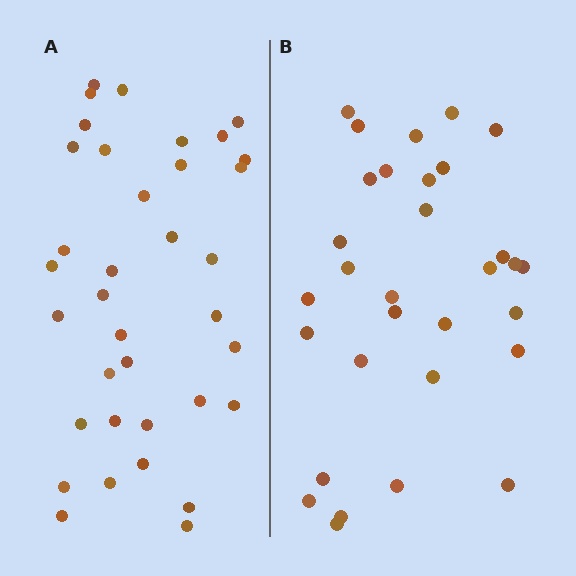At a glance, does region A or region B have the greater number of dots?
Region A (the left region) has more dots.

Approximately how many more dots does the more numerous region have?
Region A has about 5 more dots than region B.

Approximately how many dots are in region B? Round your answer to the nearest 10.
About 30 dots. (The exact count is 31, which rounds to 30.)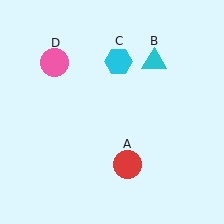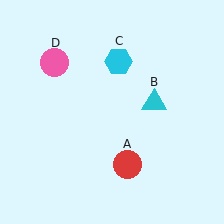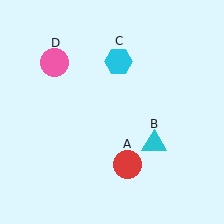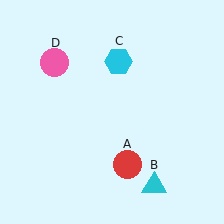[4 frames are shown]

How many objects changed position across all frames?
1 object changed position: cyan triangle (object B).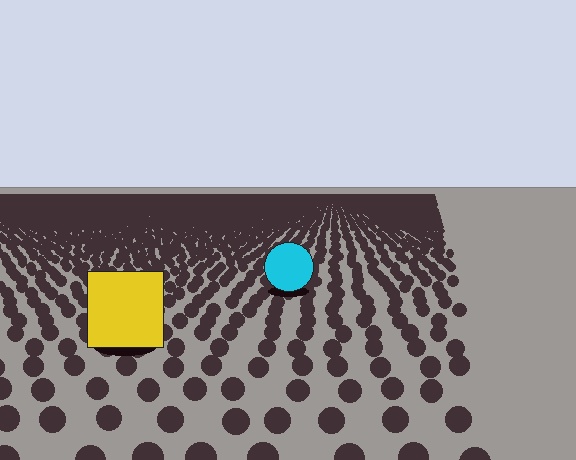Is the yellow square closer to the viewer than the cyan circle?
Yes. The yellow square is closer — you can tell from the texture gradient: the ground texture is coarser near it.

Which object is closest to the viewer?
The yellow square is closest. The texture marks near it are larger and more spread out.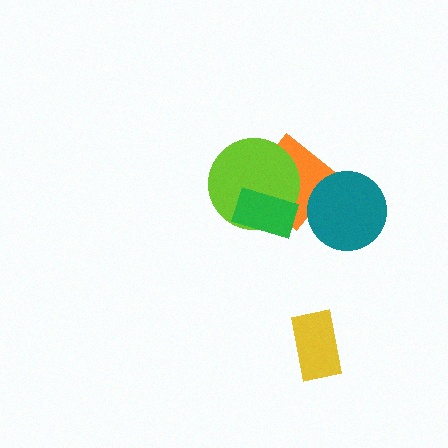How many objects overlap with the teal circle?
1 object overlaps with the teal circle.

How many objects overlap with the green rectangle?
2 objects overlap with the green rectangle.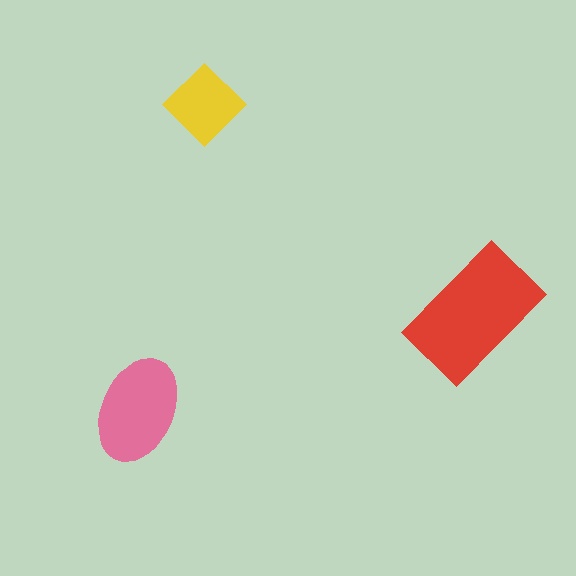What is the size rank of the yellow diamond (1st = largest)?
3rd.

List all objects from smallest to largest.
The yellow diamond, the pink ellipse, the red rectangle.